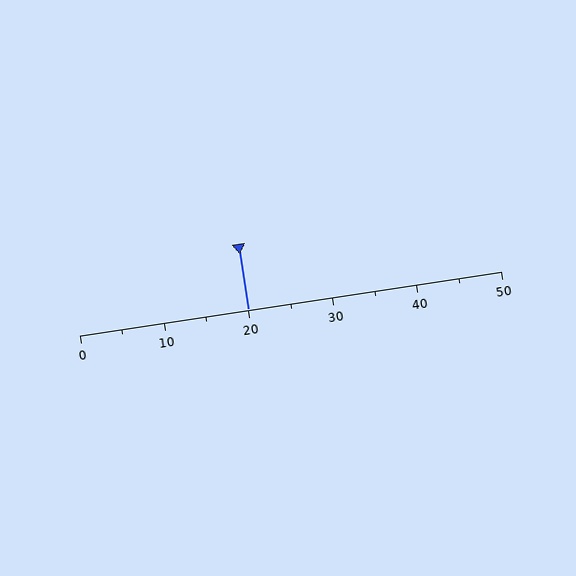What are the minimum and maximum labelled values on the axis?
The axis runs from 0 to 50.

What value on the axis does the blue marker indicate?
The marker indicates approximately 20.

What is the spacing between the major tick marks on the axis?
The major ticks are spaced 10 apart.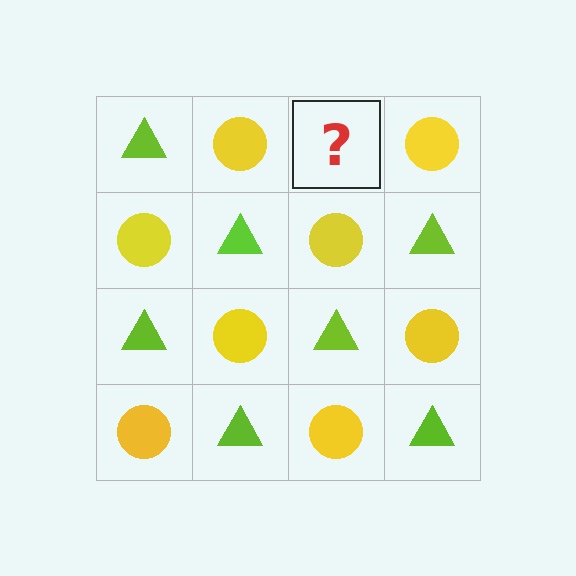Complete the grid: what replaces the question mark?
The question mark should be replaced with a lime triangle.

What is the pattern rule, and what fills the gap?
The rule is that it alternates lime triangle and yellow circle in a checkerboard pattern. The gap should be filled with a lime triangle.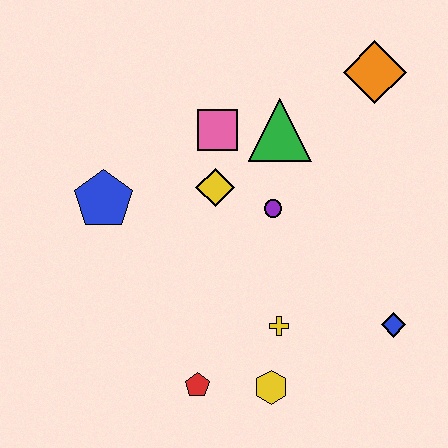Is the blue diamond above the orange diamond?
No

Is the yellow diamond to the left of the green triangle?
Yes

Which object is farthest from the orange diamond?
The red pentagon is farthest from the orange diamond.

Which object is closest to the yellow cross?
The yellow hexagon is closest to the yellow cross.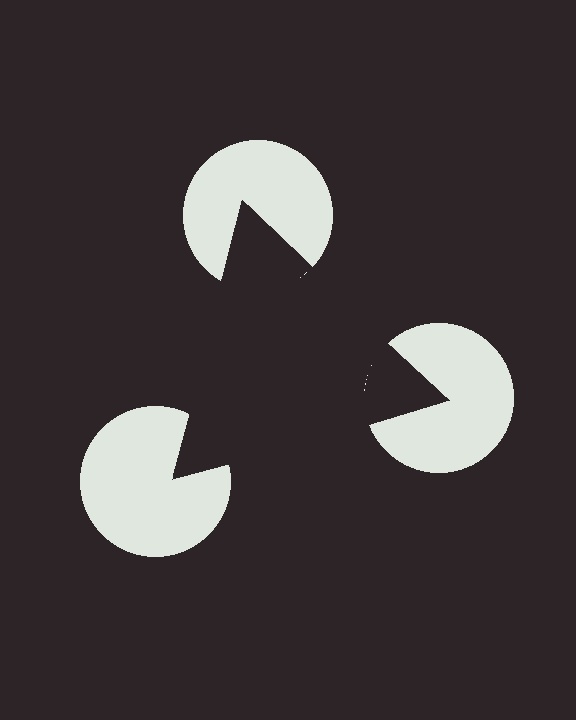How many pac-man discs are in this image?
There are 3 — one at each vertex of the illusory triangle.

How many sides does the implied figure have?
3 sides.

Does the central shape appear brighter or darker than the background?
It typically appears slightly darker than the background, even though no actual brightness change is drawn.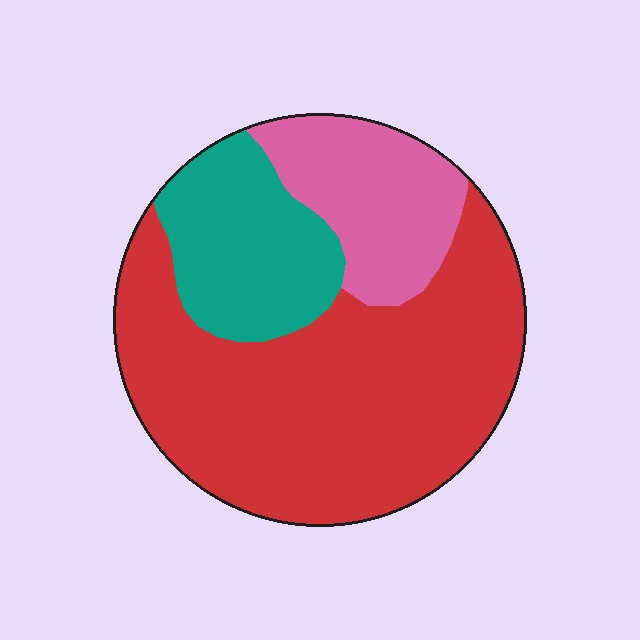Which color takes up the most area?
Red, at roughly 60%.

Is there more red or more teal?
Red.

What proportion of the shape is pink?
Pink covers about 20% of the shape.